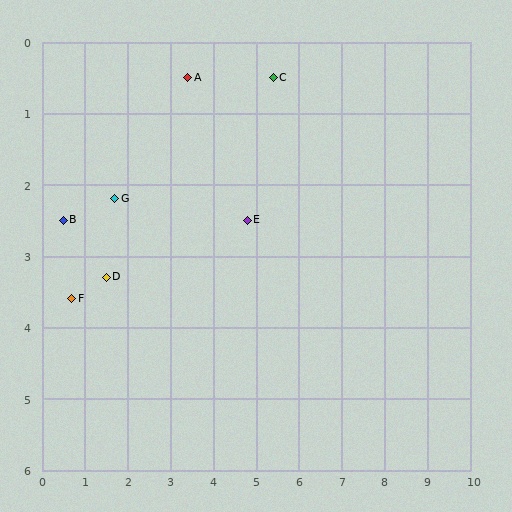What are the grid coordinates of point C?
Point C is at approximately (5.4, 0.5).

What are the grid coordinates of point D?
Point D is at approximately (1.5, 3.3).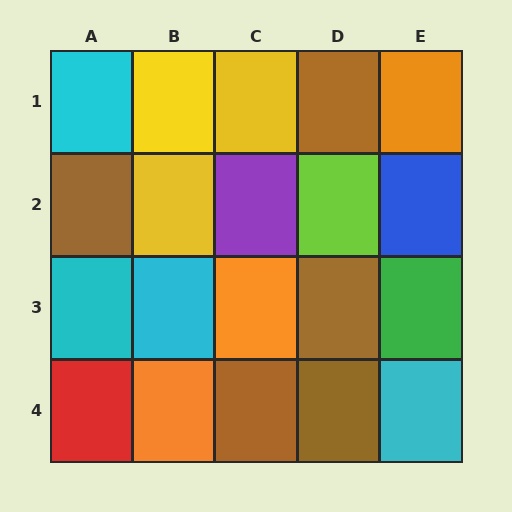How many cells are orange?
3 cells are orange.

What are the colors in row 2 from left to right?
Brown, yellow, purple, lime, blue.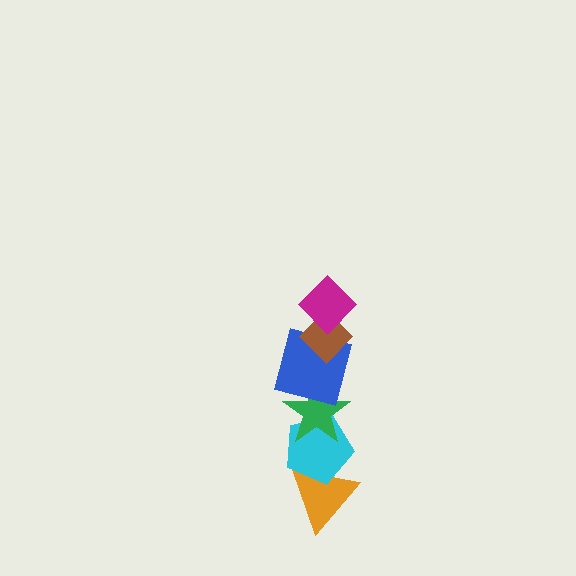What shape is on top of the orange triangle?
The cyan pentagon is on top of the orange triangle.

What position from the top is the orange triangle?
The orange triangle is 6th from the top.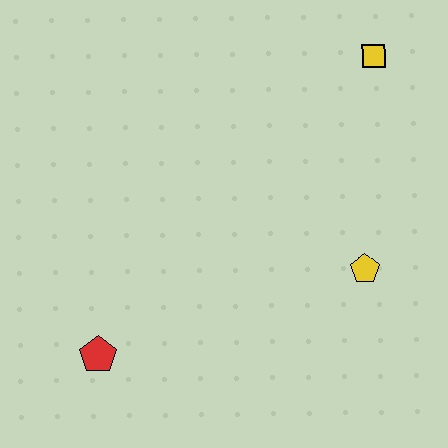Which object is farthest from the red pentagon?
The yellow square is farthest from the red pentagon.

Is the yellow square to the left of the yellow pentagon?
No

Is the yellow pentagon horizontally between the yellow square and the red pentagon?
Yes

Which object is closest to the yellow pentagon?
The yellow square is closest to the yellow pentagon.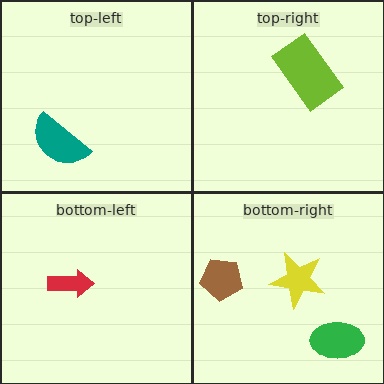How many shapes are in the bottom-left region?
1.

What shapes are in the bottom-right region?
The yellow star, the brown pentagon, the green ellipse.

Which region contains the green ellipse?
The bottom-right region.